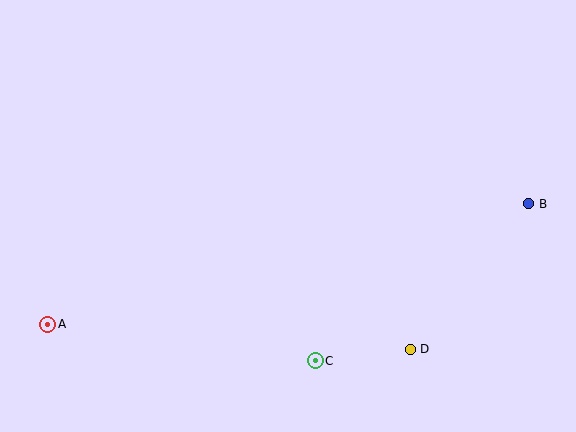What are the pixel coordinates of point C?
Point C is at (315, 361).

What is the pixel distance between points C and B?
The distance between C and B is 265 pixels.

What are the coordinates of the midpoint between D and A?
The midpoint between D and A is at (229, 337).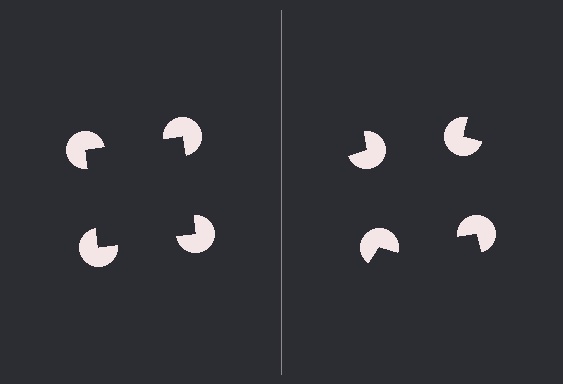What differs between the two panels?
The pac-man discs are positioned identically on both sides; only the wedge orientations differ. On the left they align to a square; on the right they are misaligned.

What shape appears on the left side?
An illusory square.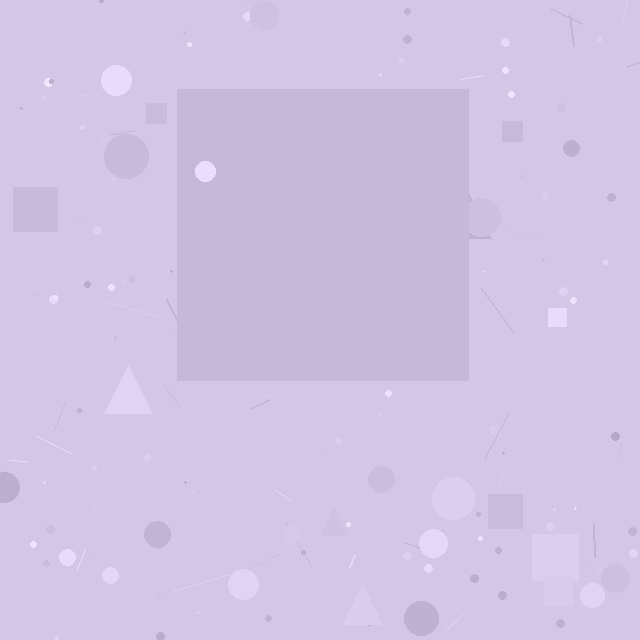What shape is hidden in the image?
A square is hidden in the image.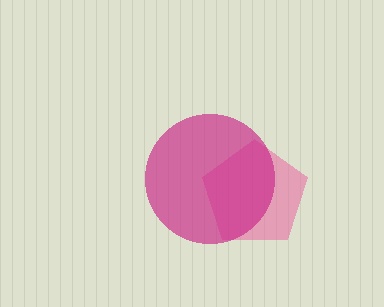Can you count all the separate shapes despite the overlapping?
Yes, there are 2 separate shapes.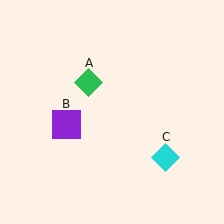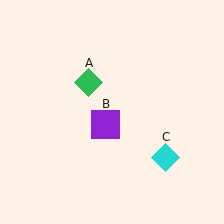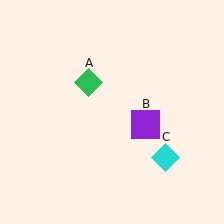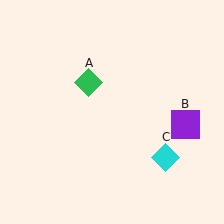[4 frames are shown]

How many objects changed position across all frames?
1 object changed position: purple square (object B).